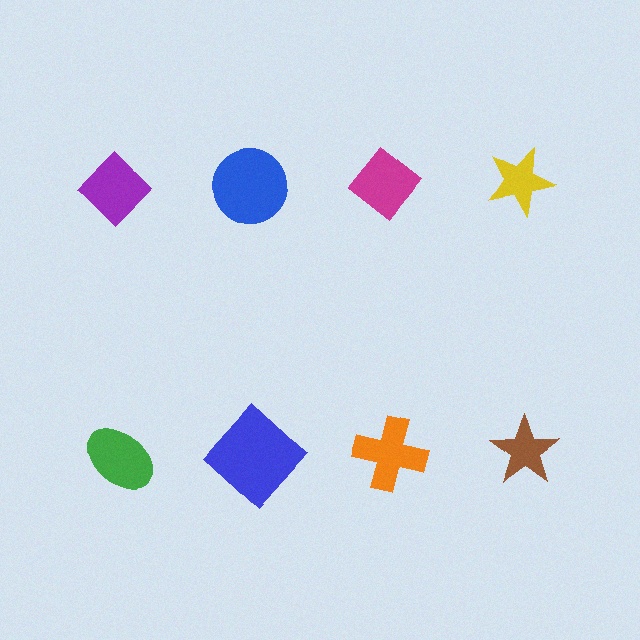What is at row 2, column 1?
A green ellipse.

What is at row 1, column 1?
A purple diamond.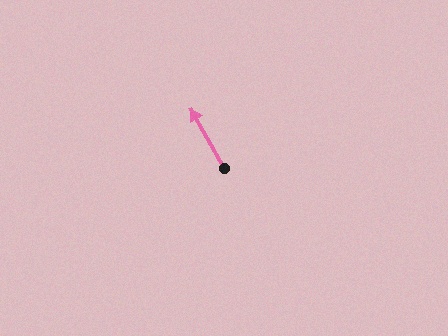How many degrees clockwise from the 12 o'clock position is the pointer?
Approximately 330 degrees.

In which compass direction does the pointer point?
Northwest.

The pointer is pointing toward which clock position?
Roughly 11 o'clock.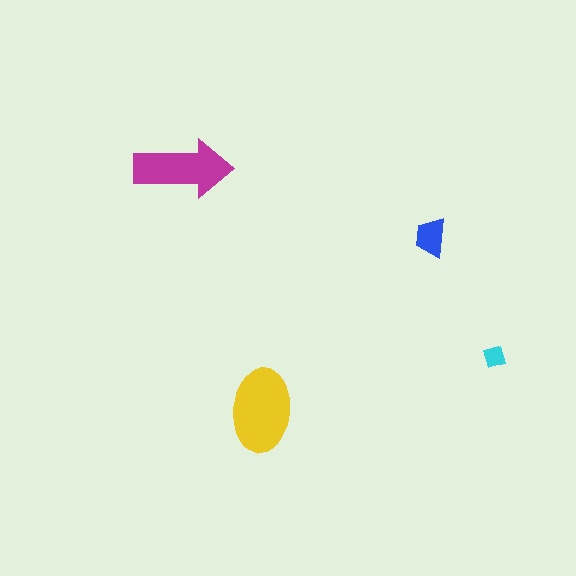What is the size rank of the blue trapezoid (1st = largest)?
3rd.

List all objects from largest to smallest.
The yellow ellipse, the magenta arrow, the blue trapezoid, the cyan diamond.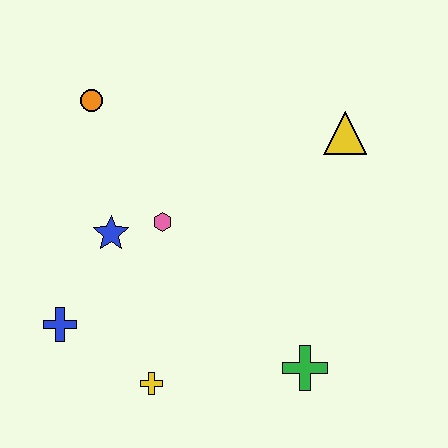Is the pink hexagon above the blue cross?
Yes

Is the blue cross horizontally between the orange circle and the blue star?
No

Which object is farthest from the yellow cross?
The yellow triangle is farthest from the yellow cross.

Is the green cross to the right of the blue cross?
Yes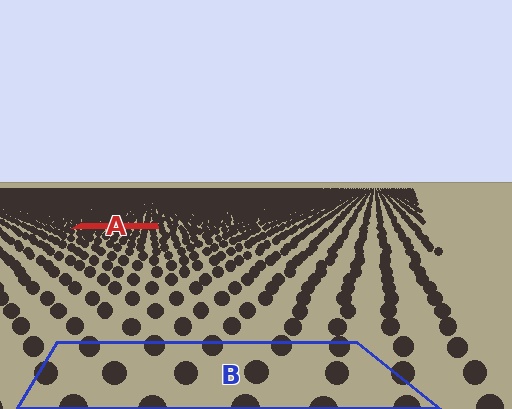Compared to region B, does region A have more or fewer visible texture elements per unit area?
Region A has more texture elements per unit area — they are packed more densely because it is farther away.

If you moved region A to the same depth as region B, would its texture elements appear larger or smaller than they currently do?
They would appear larger. At a closer depth, the same texture elements are projected at a bigger on-screen size.